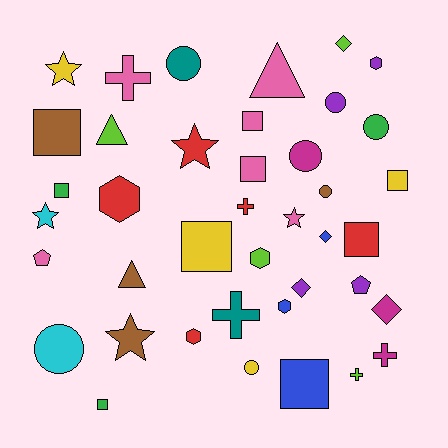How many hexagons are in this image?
There are 5 hexagons.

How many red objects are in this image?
There are 5 red objects.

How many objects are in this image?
There are 40 objects.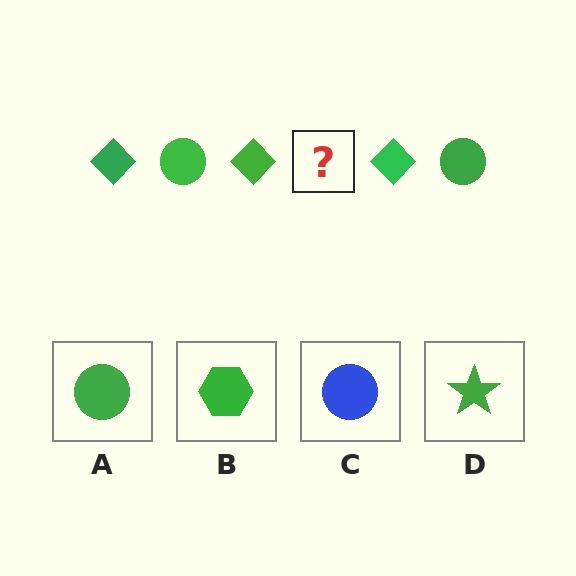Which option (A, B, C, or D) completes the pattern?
A.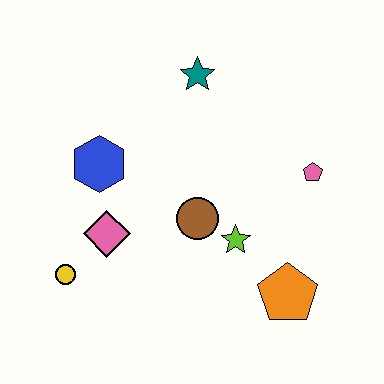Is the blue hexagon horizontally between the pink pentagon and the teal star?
No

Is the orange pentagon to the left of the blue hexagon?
No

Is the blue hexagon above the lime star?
Yes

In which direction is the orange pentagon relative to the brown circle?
The orange pentagon is to the right of the brown circle.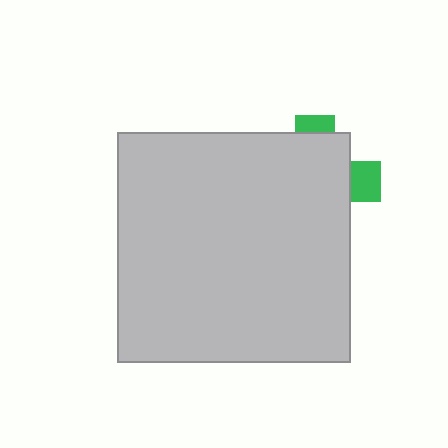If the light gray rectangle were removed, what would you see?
You would see the complete green cross.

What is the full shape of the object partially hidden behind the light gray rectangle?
The partially hidden object is a green cross.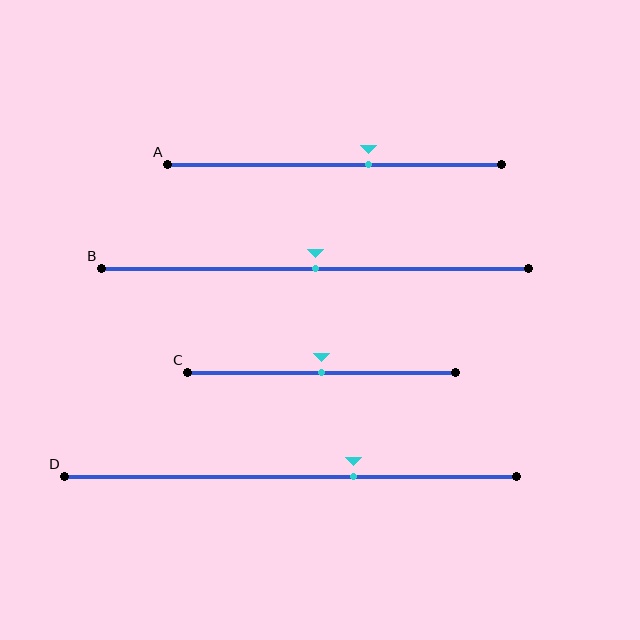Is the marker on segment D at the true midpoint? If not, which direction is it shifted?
No, the marker on segment D is shifted to the right by about 14% of the segment length.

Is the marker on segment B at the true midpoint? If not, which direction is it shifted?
Yes, the marker on segment B is at the true midpoint.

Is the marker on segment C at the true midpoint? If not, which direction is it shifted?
Yes, the marker on segment C is at the true midpoint.